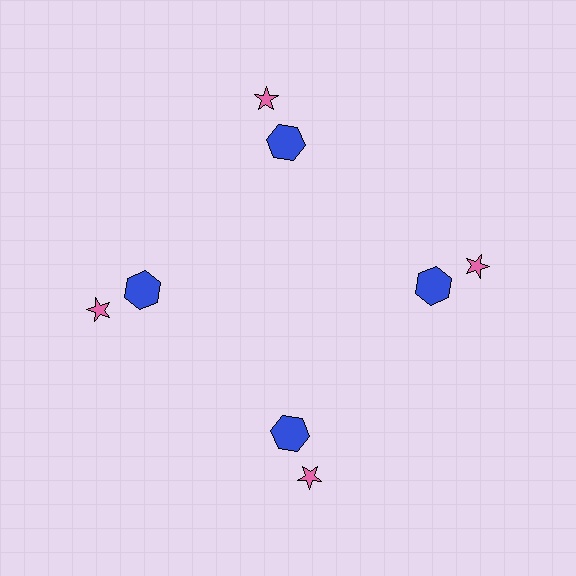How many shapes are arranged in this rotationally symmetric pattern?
There are 8 shapes, arranged in 4 groups of 2.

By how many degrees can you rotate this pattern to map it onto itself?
The pattern maps onto itself every 90 degrees of rotation.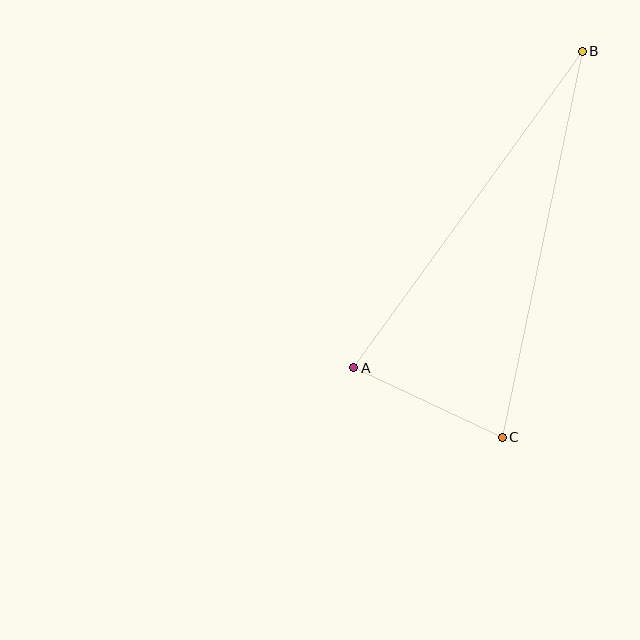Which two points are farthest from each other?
Points B and C are farthest from each other.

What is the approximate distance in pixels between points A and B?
The distance between A and B is approximately 390 pixels.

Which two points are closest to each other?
Points A and C are closest to each other.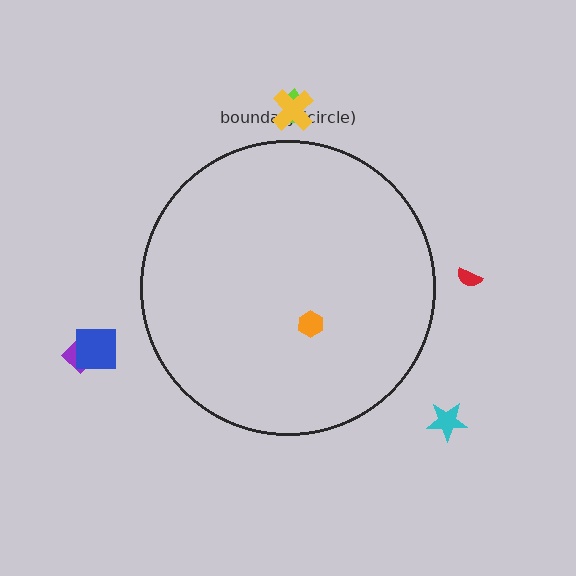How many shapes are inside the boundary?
1 inside, 6 outside.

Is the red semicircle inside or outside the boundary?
Outside.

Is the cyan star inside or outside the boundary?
Outside.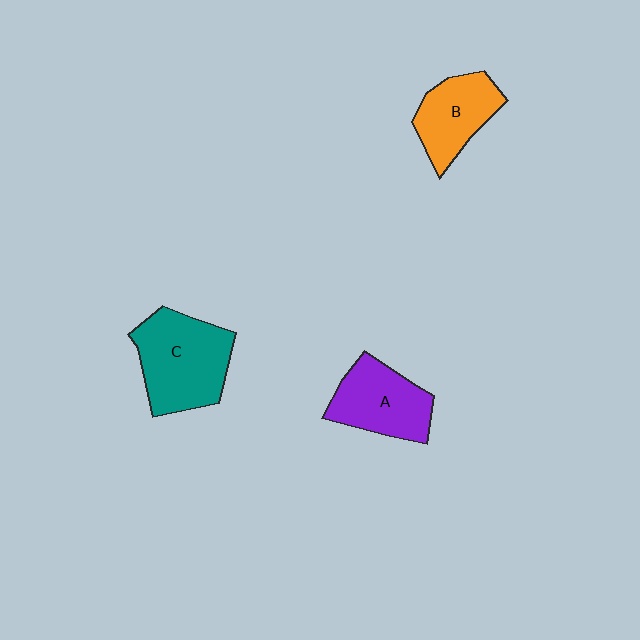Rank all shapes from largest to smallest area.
From largest to smallest: C (teal), A (purple), B (orange).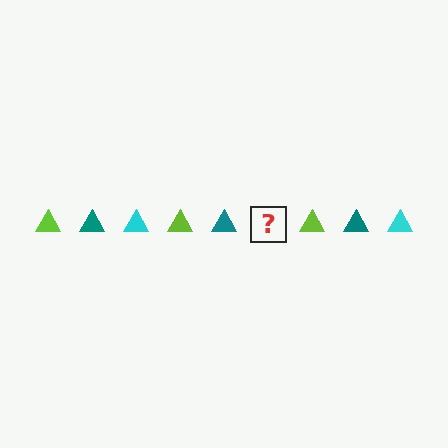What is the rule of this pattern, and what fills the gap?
The rule is that the pattern cycles through lime, teal, cyan triangles. The gap should be filled with a cyan triangle.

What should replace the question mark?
The question mark should be replaced with a cyan triangle.